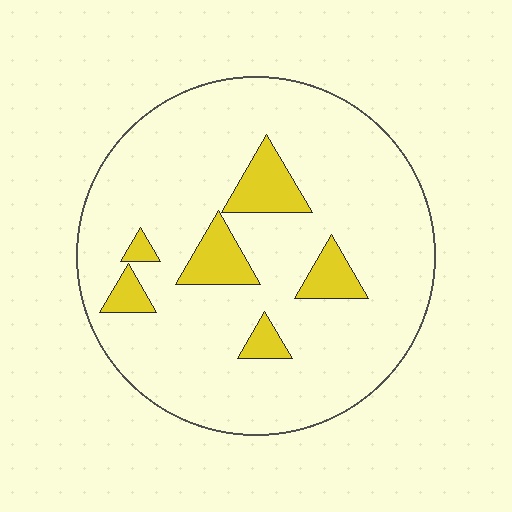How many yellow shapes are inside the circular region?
6.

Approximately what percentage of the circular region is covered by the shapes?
Approximately 15%.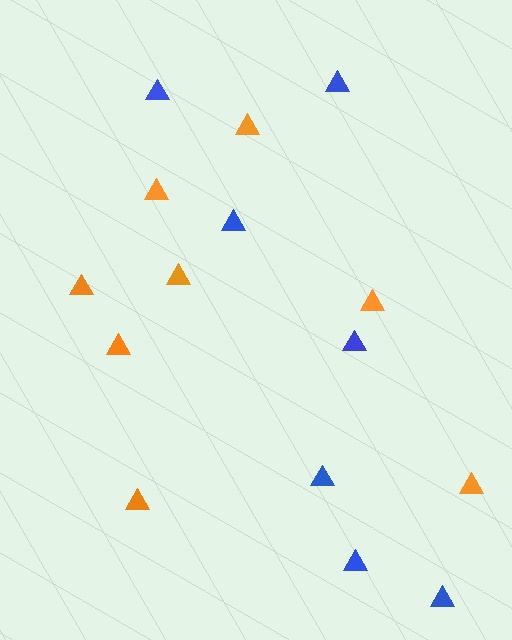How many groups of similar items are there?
There are 2 groups: one group of blue triangles (7) and one group of orange triangles (8).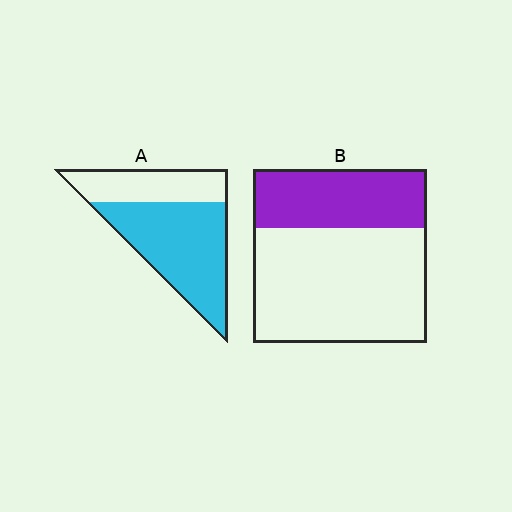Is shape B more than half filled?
No.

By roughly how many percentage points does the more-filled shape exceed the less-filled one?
By roughly 30 percentage points (A over B).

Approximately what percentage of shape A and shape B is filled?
A is approximately 65% and B is approximately 35%.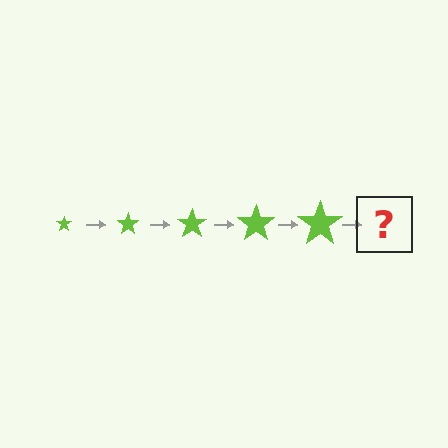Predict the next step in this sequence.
The next step is a lime star, larger than the previous one.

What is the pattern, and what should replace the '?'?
The pattern is that the star gets progressively larger each step. The '?' should be a lime star, larger than the previous one.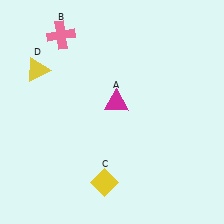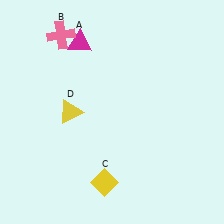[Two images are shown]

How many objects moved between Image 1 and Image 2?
2 objects moved between the two images.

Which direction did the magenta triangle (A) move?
The magenta triangle (A) moved up.